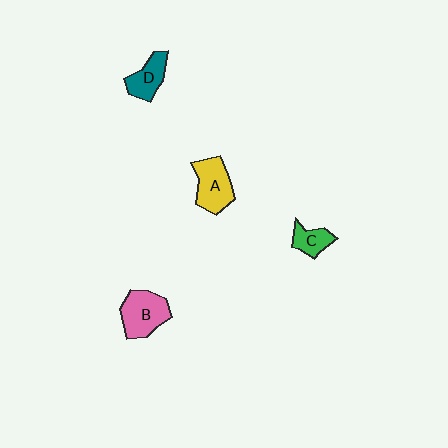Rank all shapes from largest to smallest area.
From largest to smallest: B (pink), A (yellow), D (teal), C (green).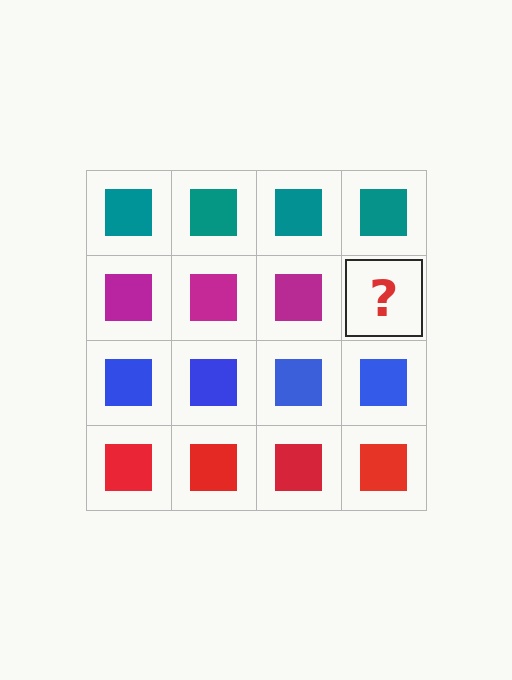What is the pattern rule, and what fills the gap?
The rule is that each row has a consistent color. The gap should be filled with a magenta square.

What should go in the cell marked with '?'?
The missing cell should contain a magenta square.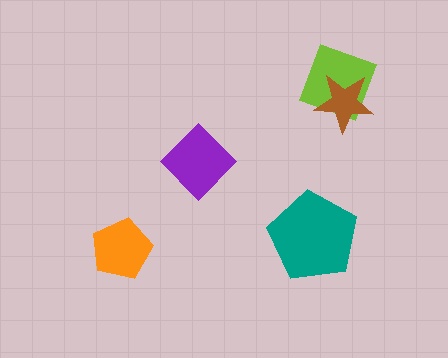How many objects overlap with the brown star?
1 object overlaps with the brown star.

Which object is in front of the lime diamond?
The brown star is in front of the lime diamond.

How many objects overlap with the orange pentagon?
0 objects overlap with the orange pentagon.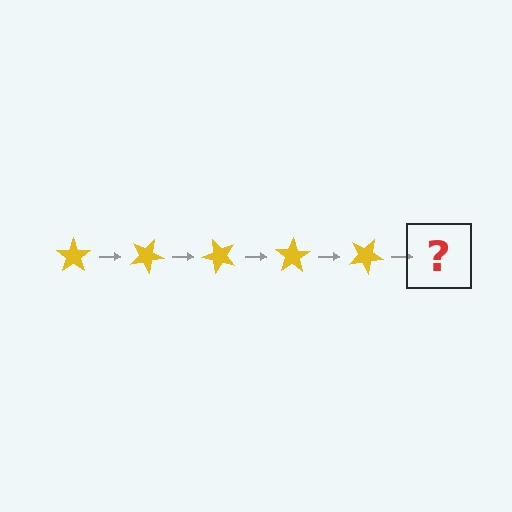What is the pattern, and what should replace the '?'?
The pattern is that the star rotates 25 degrees each step. The '?' should be a yellow star rotated 125 degrees.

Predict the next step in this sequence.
The next step is a yellow star rotated 125 degrees.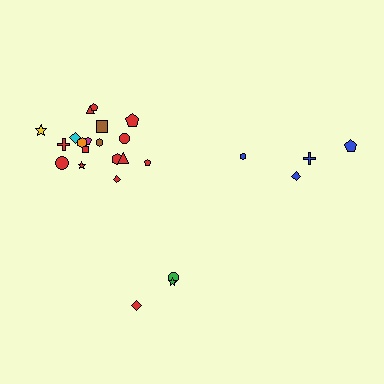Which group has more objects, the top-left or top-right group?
The top-left group.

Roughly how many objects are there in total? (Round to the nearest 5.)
Roughly 25 objects in total.